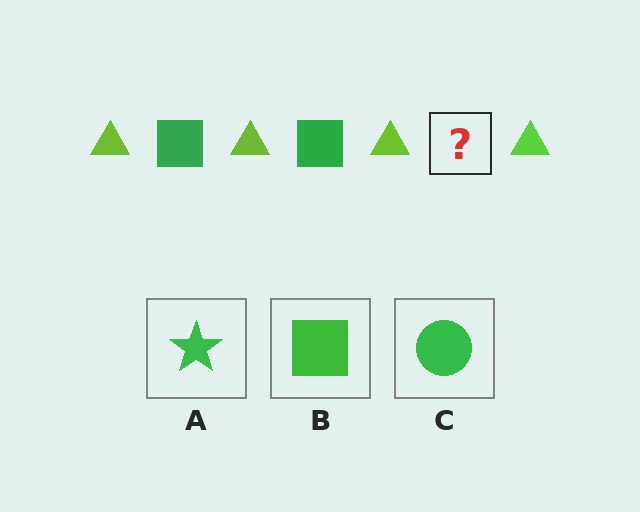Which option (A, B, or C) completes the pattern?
B.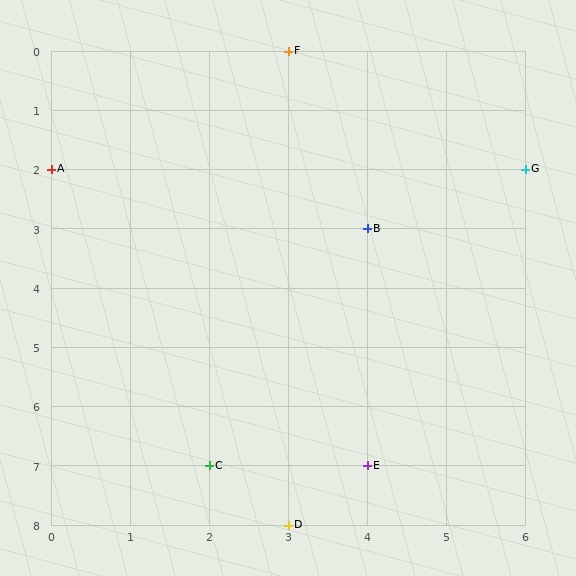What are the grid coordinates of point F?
Point F is at grid coordinates (3, 0).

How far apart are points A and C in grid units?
Points A and C are 2 columns and 5 rows apart (about 5.4 grid units diagonally).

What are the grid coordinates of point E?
Point E is at grid coordinates (4, 7).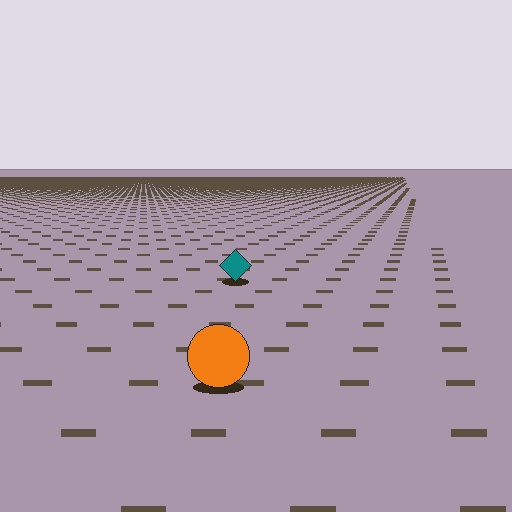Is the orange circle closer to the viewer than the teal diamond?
Yes. The orange circle is closer — you can tell from the texture gradient: the ground texture is coarser near it.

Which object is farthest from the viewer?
The teal diamond is farthest from the viewer. It appears smaller and the ground texture around it is denser.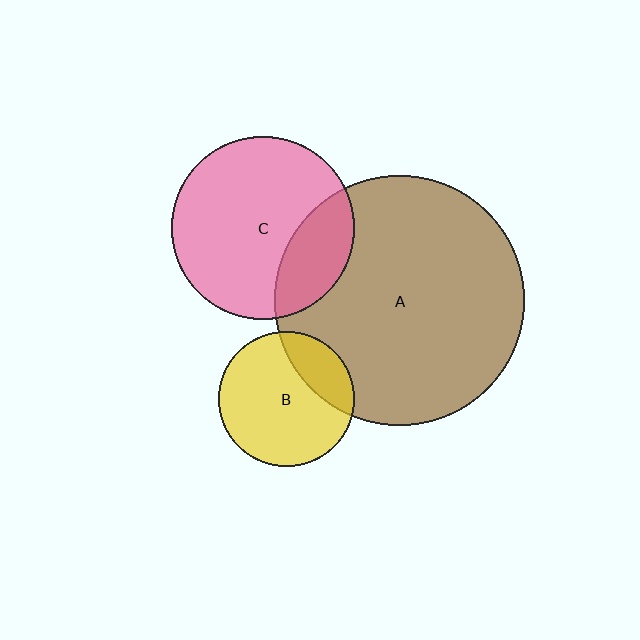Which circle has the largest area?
Circle A (brown).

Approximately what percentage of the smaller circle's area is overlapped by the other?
Approximately 25%.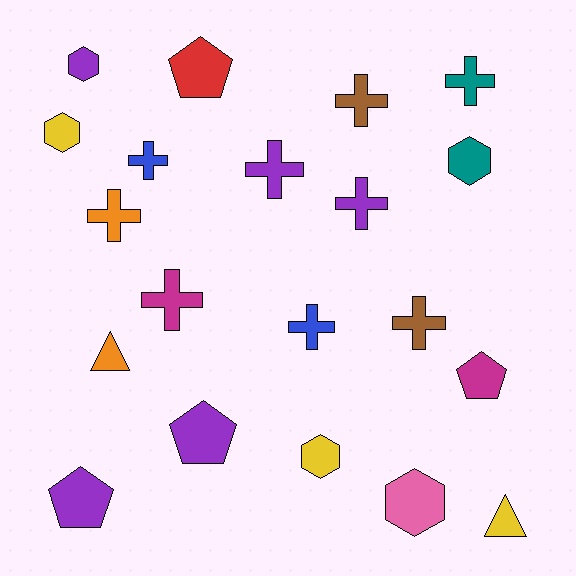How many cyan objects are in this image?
There are no cyan objects.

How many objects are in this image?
There are 20 objects.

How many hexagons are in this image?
There are 5 hexagons.